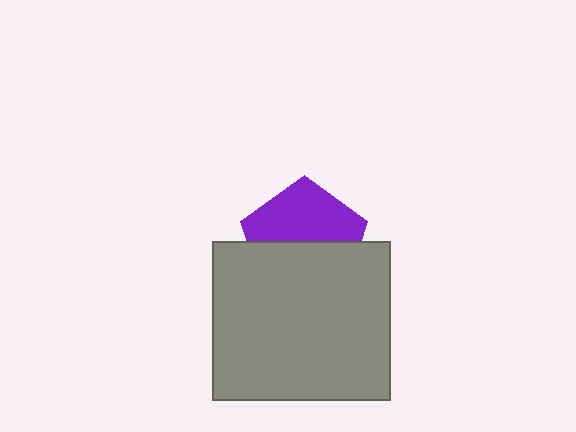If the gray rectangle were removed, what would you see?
You would see the complete purple pentagon.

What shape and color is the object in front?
The object in front is a gray rectangle.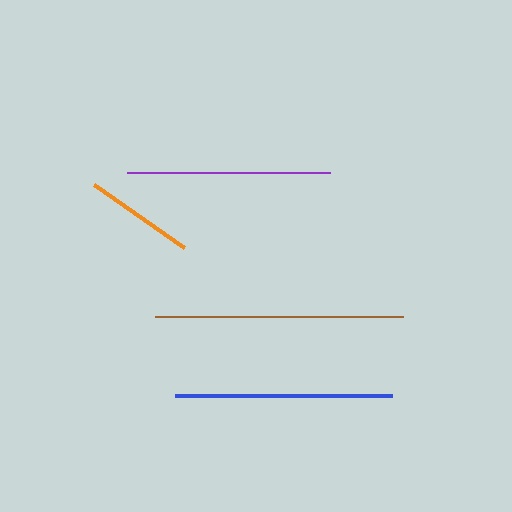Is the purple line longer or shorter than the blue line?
The blue line is longer than the purple line.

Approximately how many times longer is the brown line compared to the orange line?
The brown line is approximately 2.3 times the length of the orange line.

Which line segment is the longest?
The brown line is the longest at approximately 248 pixels.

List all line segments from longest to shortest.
From longest to shortest: brown, blue, purple, orange.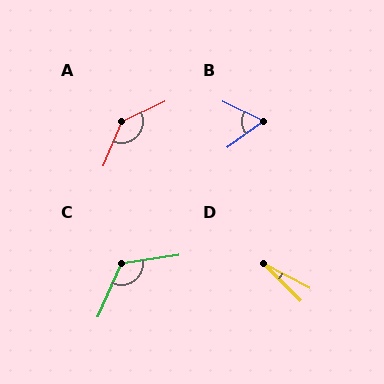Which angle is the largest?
A, at approximately 139 degrees.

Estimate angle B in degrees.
Approximately 61 degrees.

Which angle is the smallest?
D, at approximately 17 degrees.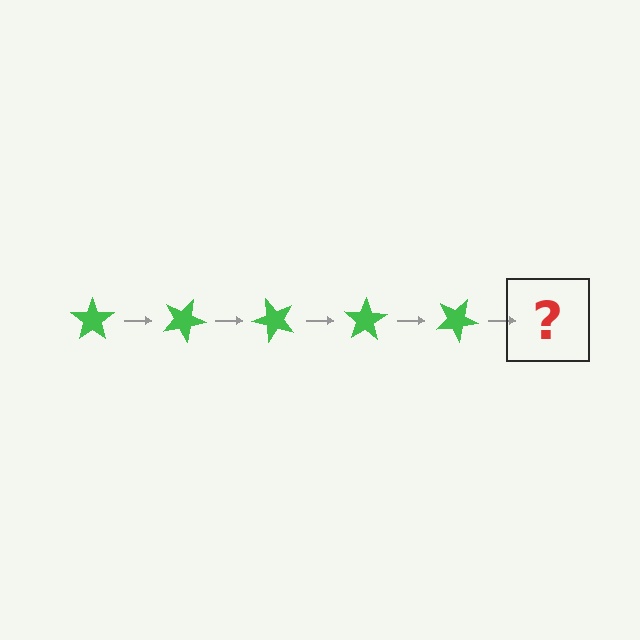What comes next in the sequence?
The next element should be a green star rotated 125 degrees.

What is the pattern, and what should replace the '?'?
The pattern is that the star rotates 25 degrees each step. The '?' should be a green star rotated 125 degrees.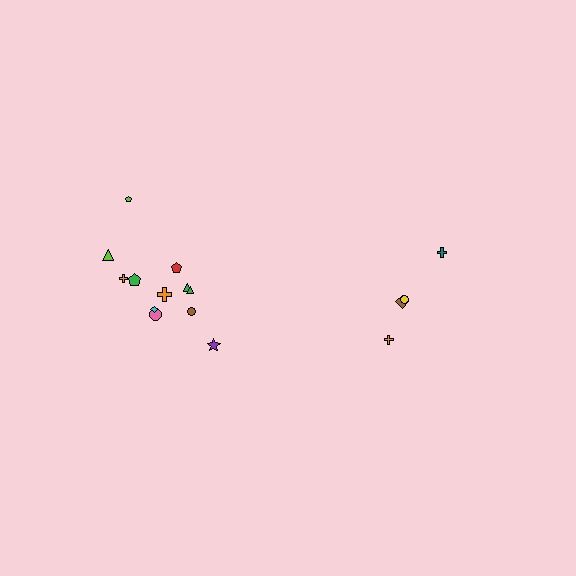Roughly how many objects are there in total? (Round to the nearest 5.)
Roughly 15 objects in total.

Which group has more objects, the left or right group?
The left group.